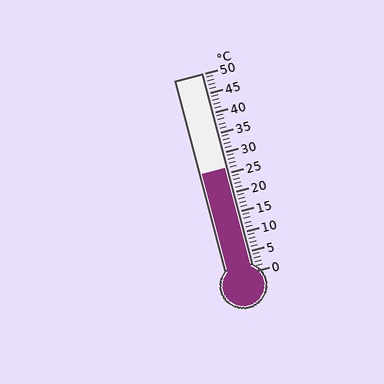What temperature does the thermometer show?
The thermometer shows approximately 26°C.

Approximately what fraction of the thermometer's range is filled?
The thermometer is filled to approximately 50% of its range.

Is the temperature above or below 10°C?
The temperature is above 10°C.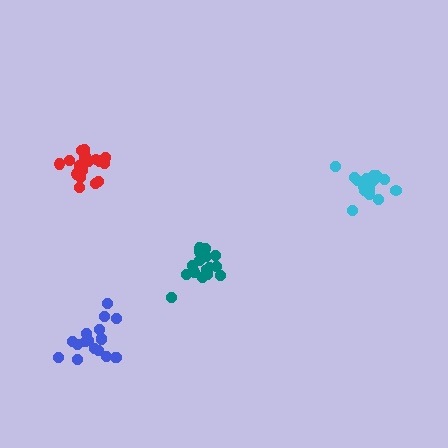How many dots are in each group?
Group 1: 17 dots, Group 2: 21 dots, Group 3: 17 dots, Group 4: 18 dots (73 total).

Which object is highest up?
The red cluster is topmost.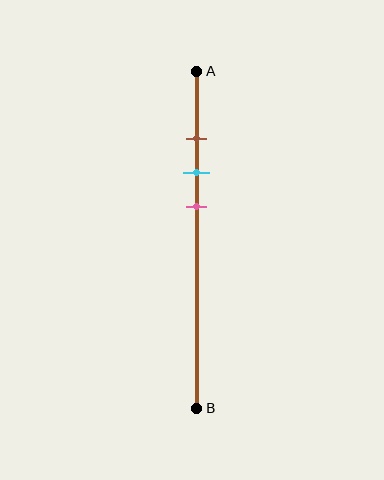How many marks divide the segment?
There are 3 marks dividing the segment.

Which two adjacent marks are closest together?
The brown and cyan marks are the closest adjacent pair.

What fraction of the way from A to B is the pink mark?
The pink mark is approximately 40% (0.4) of the way from A to B.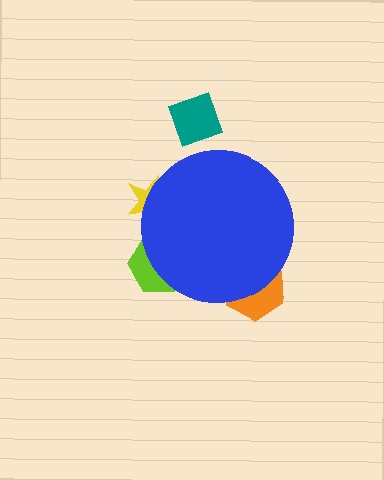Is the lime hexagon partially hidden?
Yes, the lime hexagon is partially hidden behind the blue circle.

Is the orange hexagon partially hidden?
Yes, the orange hexagon is partially hidden behind the blue circle.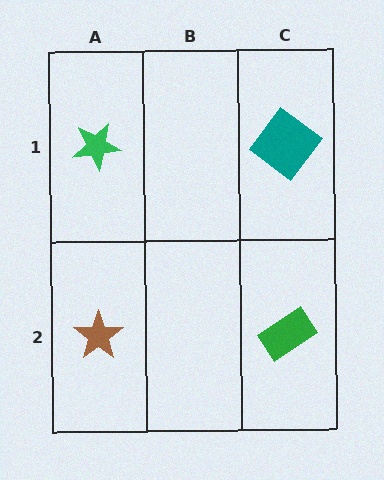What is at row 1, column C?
A teal diamond.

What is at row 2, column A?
A brown star.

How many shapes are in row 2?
2 shapes.